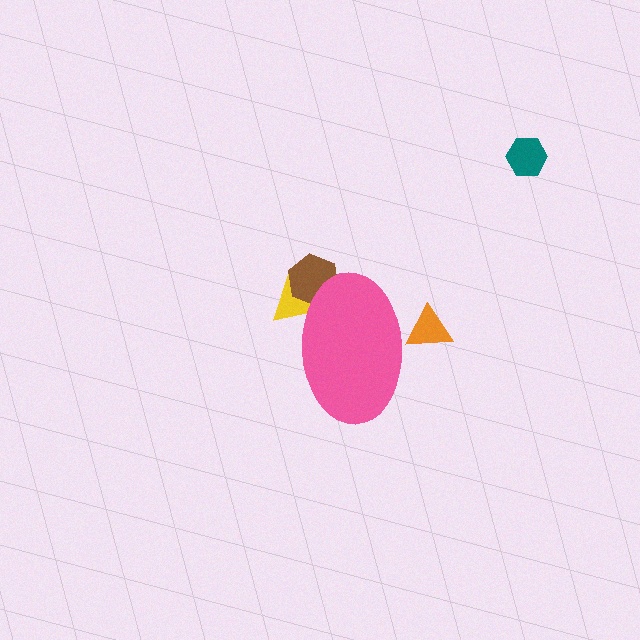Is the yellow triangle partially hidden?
Yes, the yellow triangle is partially hidden behind the pink ellipse.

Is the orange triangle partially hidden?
Yes, the orange triangle is partially hidden behind the pink ellipse.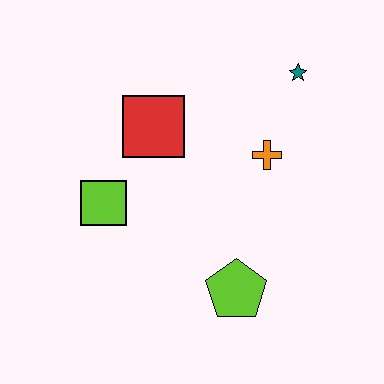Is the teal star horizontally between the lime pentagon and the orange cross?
No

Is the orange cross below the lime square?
No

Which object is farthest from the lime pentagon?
The teal star is farthest from the lime pentagon.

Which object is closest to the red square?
The lime square is closest to the red square.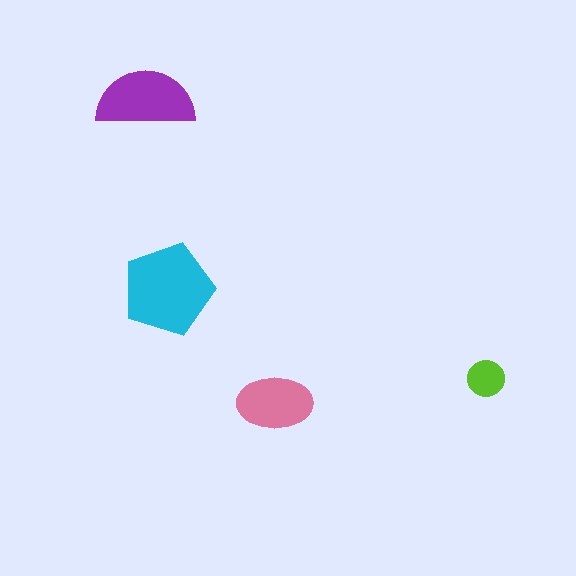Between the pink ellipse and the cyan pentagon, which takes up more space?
The cyan pentagon.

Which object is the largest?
The cyan pentagon.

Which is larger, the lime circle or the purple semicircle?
The purple semicircle.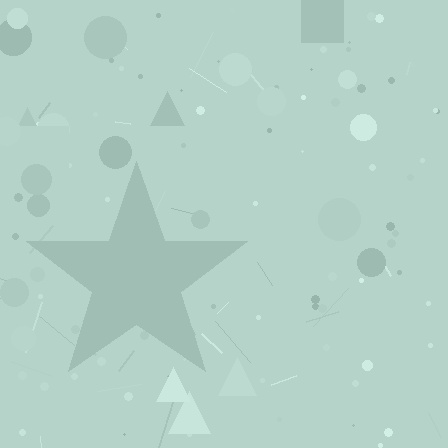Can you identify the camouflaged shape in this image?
The camouflaged shape is a star.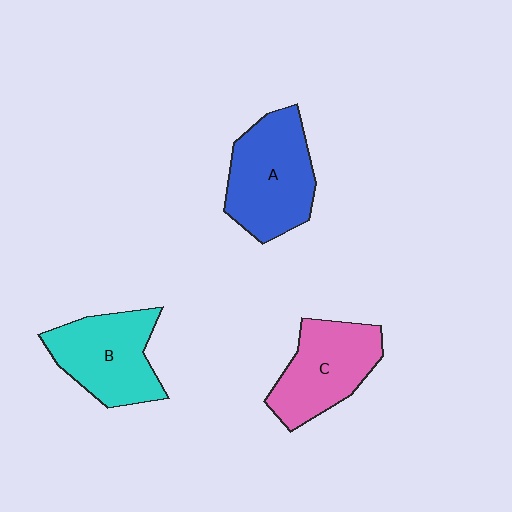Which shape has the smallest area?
Shape C (pink).